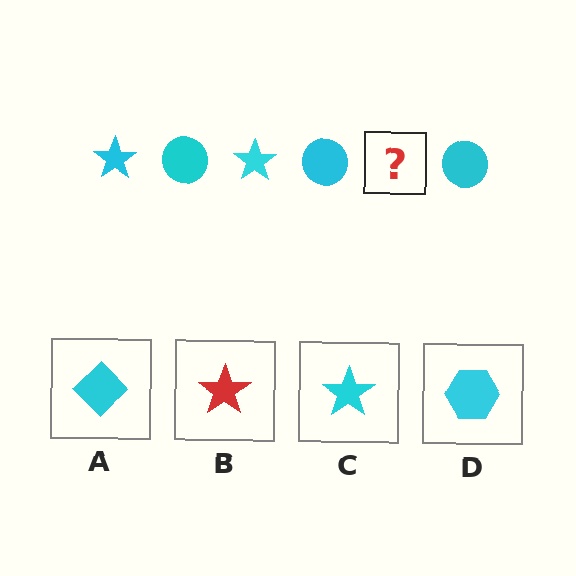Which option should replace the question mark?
Option C.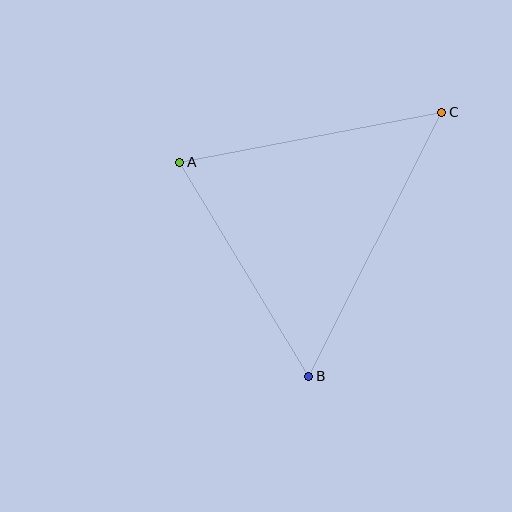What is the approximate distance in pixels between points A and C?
The distance between A and C is approximately 267 pixels.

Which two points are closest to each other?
Points A and B are closest to each other.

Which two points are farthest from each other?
Points B and C are farthest from each other.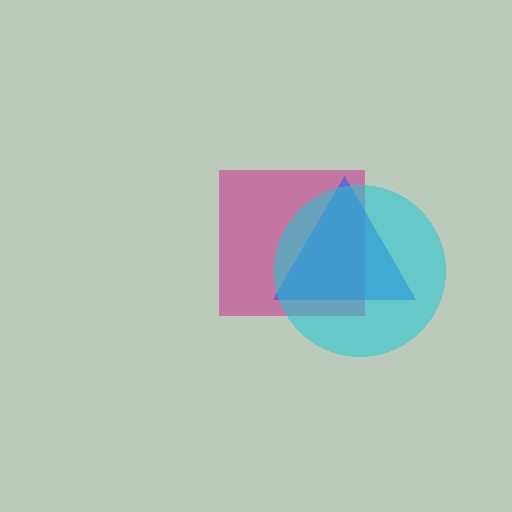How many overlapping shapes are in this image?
There are 3 overlapping shapes in the image.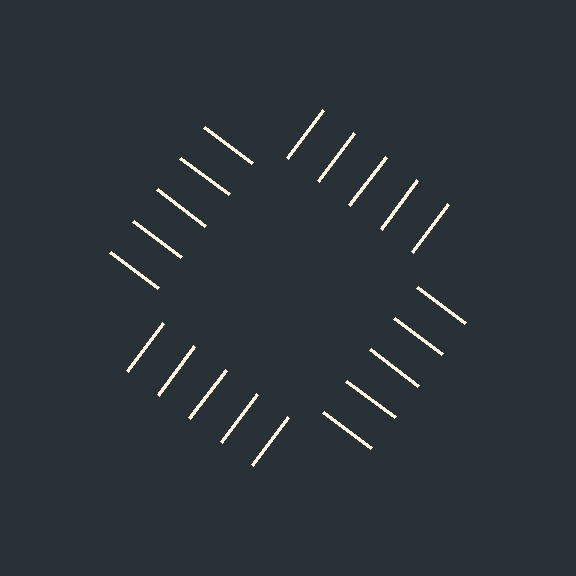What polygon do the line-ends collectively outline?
An illusory square — the line segments terminate on its edges but no continuous stroke is drawn.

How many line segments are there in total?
20 — 5 along each of the 4 edges.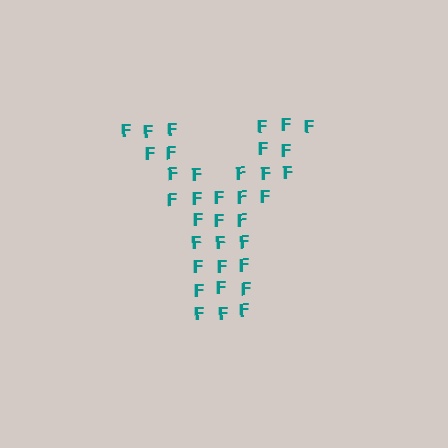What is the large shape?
The large shape is the letter Y.